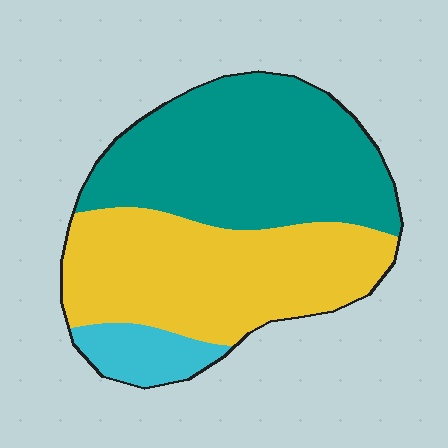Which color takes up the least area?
Cyan, at roughly 10%.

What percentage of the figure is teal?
Teal takes up about one half (1/2) of the figure.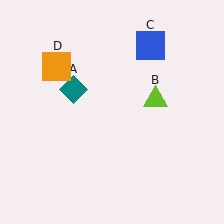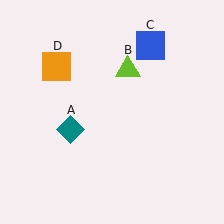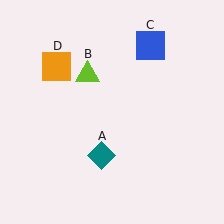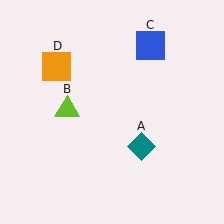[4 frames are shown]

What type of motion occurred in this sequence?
The teal diamond (object A), lime triangle (object B) rotated counterclockwise around the center of the scene.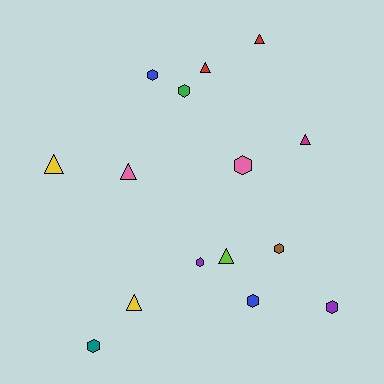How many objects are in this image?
There are 15 objects.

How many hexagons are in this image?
There are 8 hexagons.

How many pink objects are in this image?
There are 2 pink objects.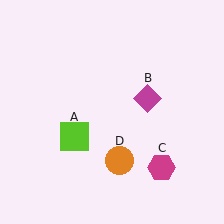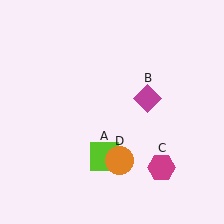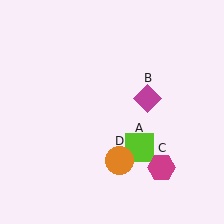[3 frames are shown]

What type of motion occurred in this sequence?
The lime square (object A) rotated counterclockwise around the center of the scene.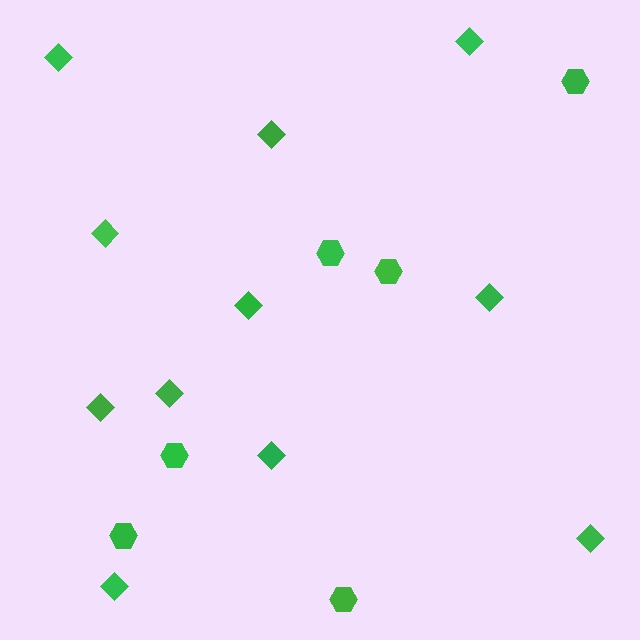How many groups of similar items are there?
There are 2 groups: one group of diamonds (11) and one group of hexagons (6).